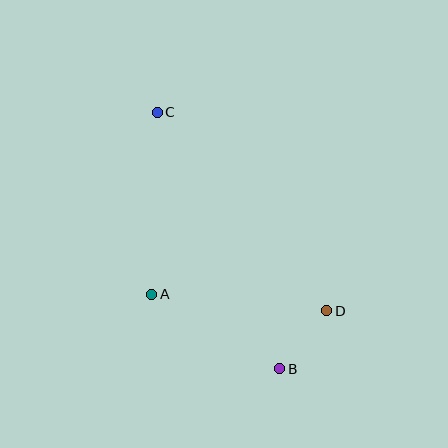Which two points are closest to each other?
Points B and D are closest to each other.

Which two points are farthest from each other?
Points B and C are farthest from each other.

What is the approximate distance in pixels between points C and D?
The distance between C and D is approximately 261 pixels.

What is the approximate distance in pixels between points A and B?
The distance between A and B is approximately 148 pixels.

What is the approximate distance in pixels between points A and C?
The distance between A and C is approximately 182 pixels.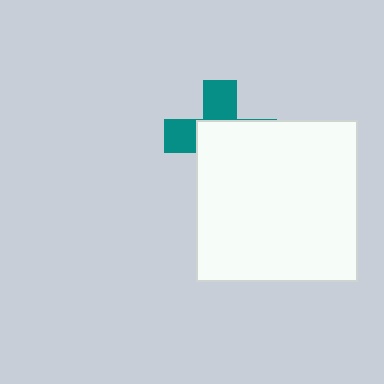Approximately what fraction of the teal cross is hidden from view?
Roughly 62% of the teal cross is hidden behind the white square.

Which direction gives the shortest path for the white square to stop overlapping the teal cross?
Moving toward the lower-right gives the shortest separation.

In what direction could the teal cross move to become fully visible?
The teal cross could move toward the upper-left. That would shift it out from behind the white square entirely.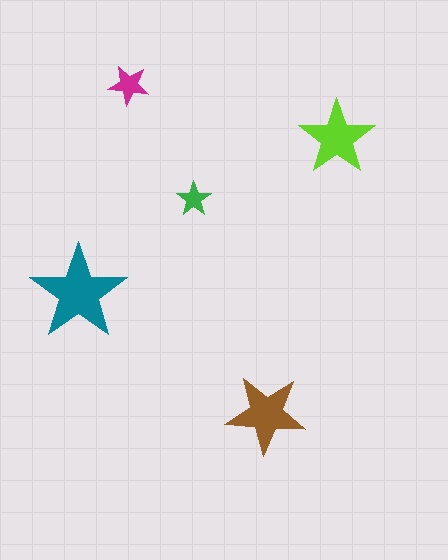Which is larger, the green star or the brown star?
The brown one.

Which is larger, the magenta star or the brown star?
The brown one.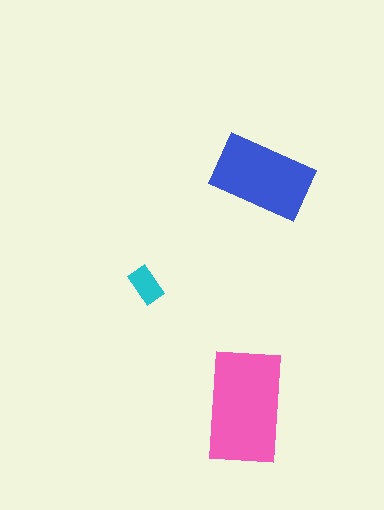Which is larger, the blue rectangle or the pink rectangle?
The pink one.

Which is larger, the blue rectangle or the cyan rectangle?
The blue one.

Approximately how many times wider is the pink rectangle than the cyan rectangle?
About 3 times wider.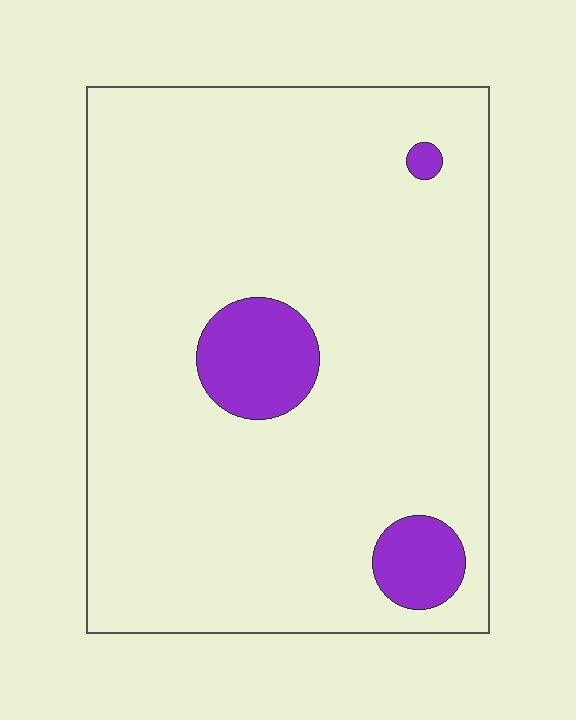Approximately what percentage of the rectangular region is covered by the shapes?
Approximately 10%.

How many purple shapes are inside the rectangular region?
3.